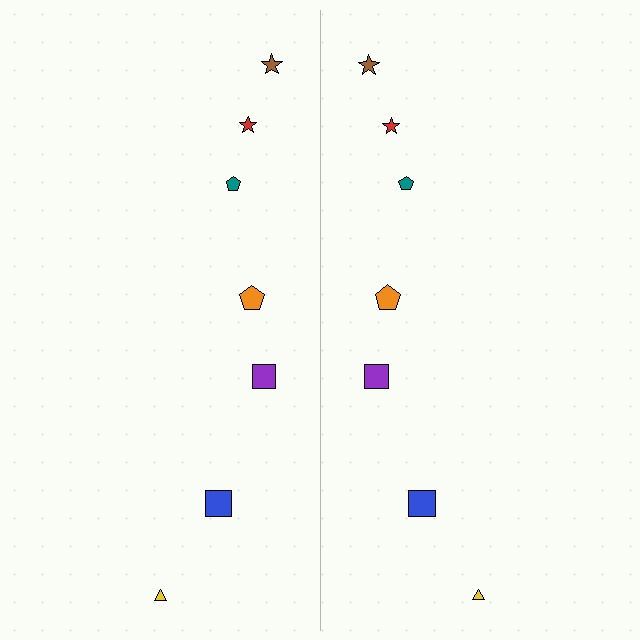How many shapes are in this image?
There are 14 shapes in this image.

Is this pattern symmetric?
Yes, this pattern has bilateral (reflection) symmetry.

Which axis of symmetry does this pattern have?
The pattern has a vertical axis of symmetry running through the center of the image.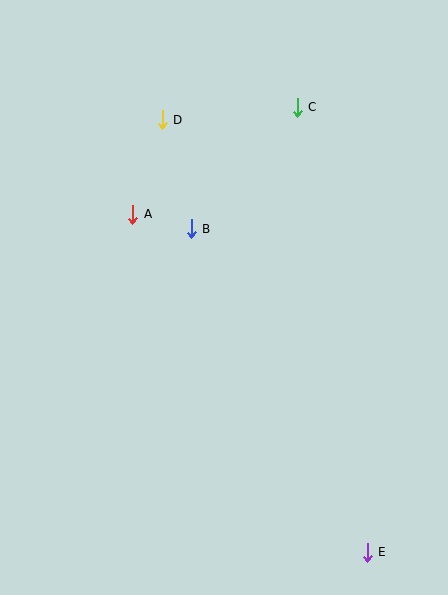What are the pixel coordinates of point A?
Point A is at (133, 215).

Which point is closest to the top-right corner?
Point C is closest to the top-right corner.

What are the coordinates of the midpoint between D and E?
The midpoint between D and E is at (265, 336).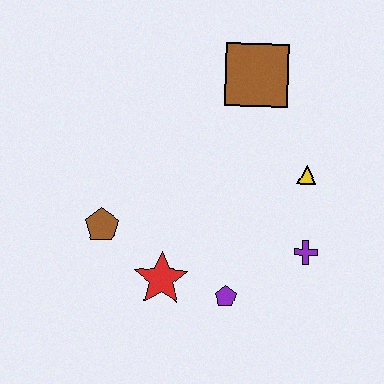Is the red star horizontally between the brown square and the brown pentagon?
Yes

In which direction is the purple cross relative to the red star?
The purple cross is to the right of the red star.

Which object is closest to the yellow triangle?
The purple cross is closest to the yellow triangle.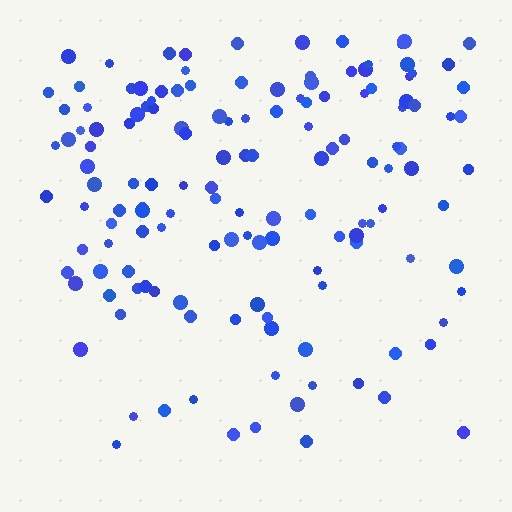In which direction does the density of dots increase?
From bottom to top, with the top side densest.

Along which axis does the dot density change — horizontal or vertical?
Vertical.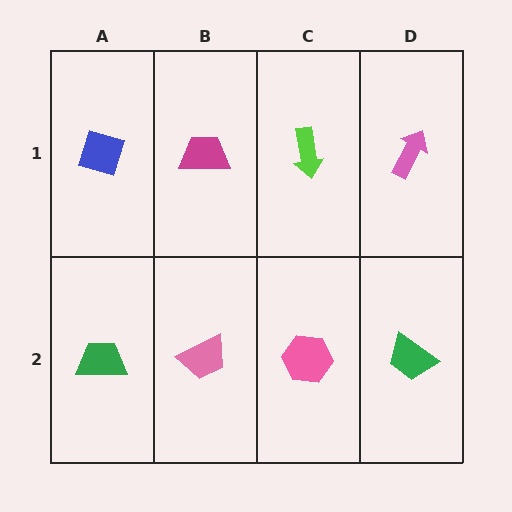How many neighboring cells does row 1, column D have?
2.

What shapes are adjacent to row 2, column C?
A lime arrow (row 1, column C), a pink trapezoid (row 2, column B), a green trapezoid (row 2, column D).